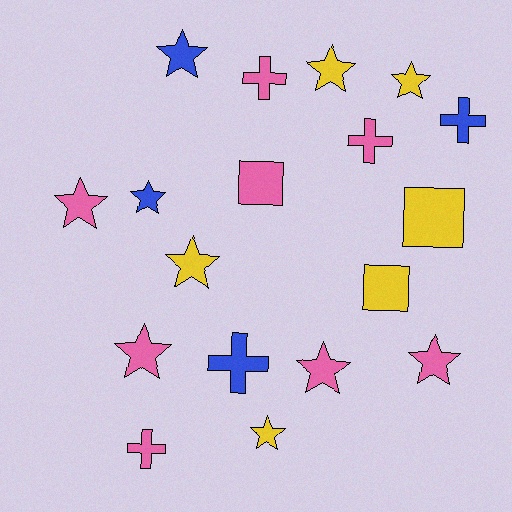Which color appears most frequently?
Pink, with 8 objects.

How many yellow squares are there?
There are 2 yellow squares.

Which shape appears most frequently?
Star, with 10 objects.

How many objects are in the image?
There are 18 objects.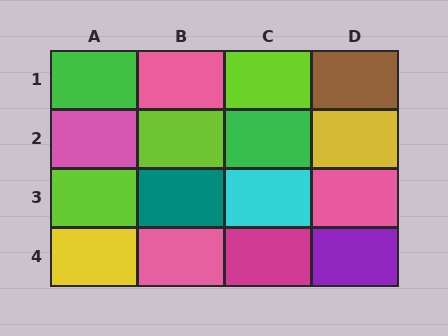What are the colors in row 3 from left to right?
Lime, teal, cyan, pink.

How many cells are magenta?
1 cell is magenta.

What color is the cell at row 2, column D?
Yellow.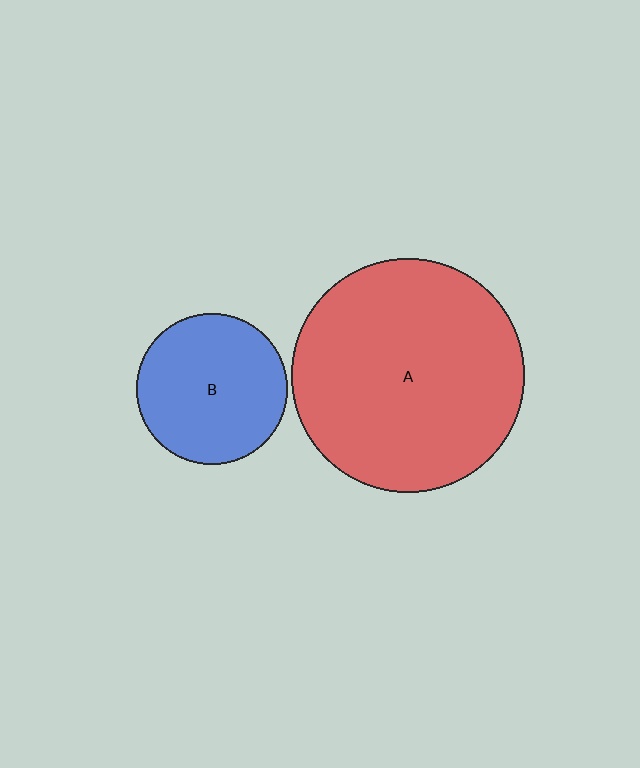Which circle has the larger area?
Circle A (red).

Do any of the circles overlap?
No, none of the circles overlap.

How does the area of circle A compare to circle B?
Approximately 2.4 times.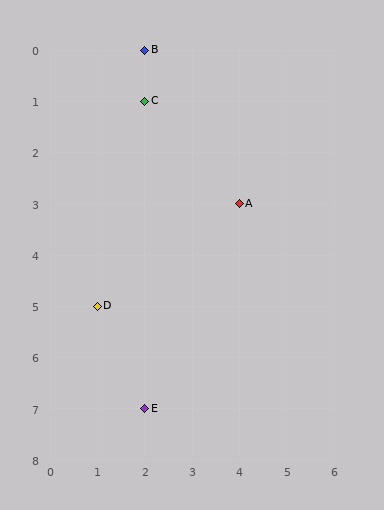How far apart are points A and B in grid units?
Points A and B are 2 columns and 3 rows apart (about 3.6 grid units diagonally).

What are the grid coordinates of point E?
Point E is at grid coordinates (2, 7).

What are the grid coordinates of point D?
Point D is at grid coordinates (1, 5).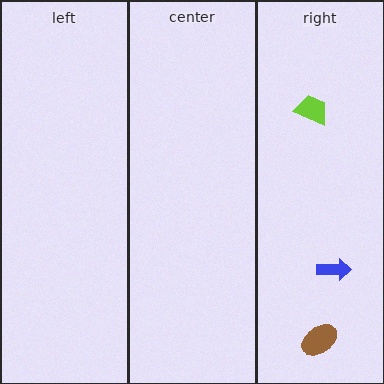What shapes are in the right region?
The lime trapezoid, the blue arrow, the brown ellipse.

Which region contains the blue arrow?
The right region.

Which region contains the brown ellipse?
The right region.